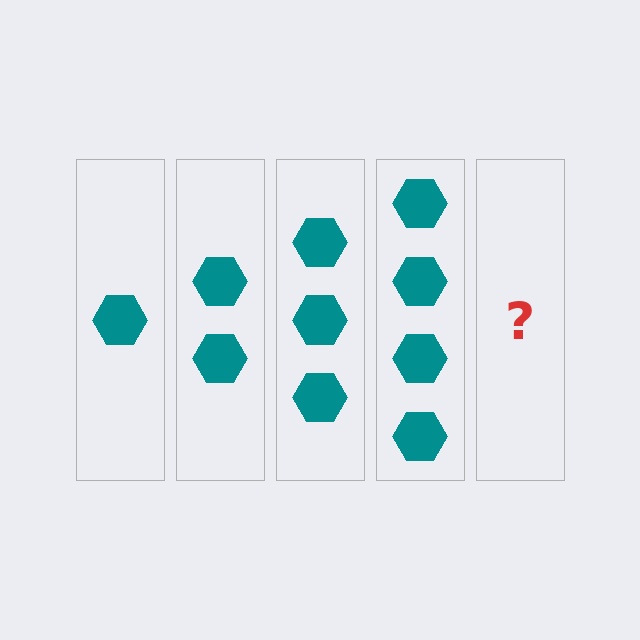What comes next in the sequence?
The next element should be 5 hexagons.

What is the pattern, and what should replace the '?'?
The pattern is that each step adds one more hexagon. The '?' should be 5 hexagons.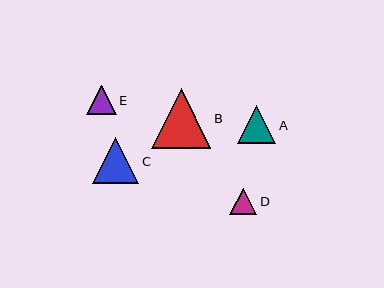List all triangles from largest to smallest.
From largest to smallest: B, C, A, E, D.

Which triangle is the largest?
Triangle B is the largest with a size of approximately 59 pixels.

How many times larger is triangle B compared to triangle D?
Triangle B is approximately 2.2 times the size of triangle D.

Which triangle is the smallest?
Triangle D is the smallest with a size of approximately 27 pixels.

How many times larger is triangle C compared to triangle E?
Triangle C is approximately 1.6 times the size of triangle E.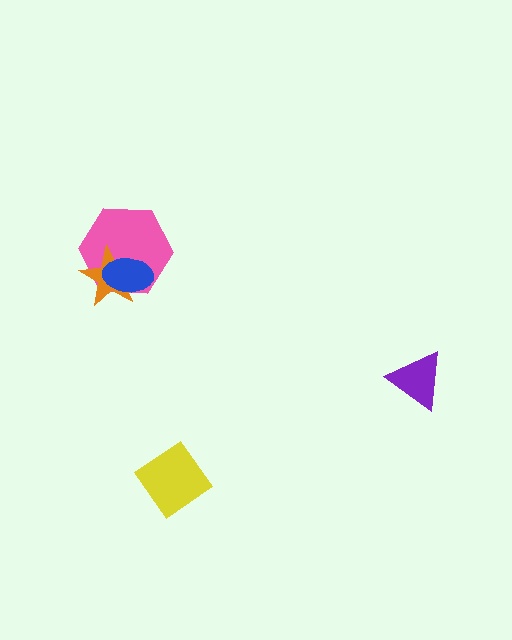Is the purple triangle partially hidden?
No, no other shape covers it.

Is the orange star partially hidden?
Yes, it is partially covered by another shape.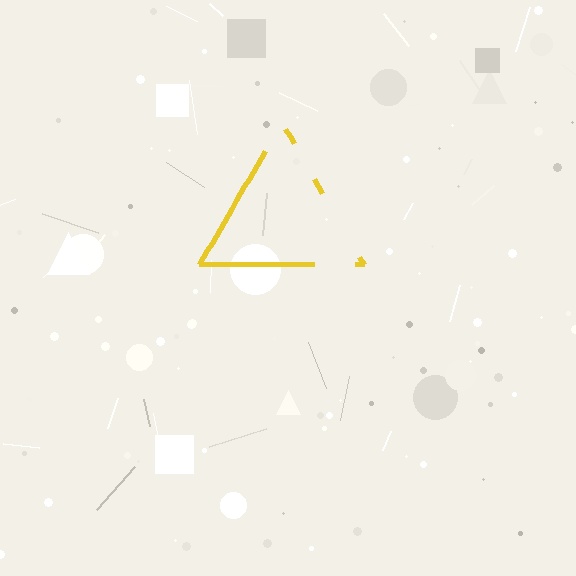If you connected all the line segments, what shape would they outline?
They would outline a triangle.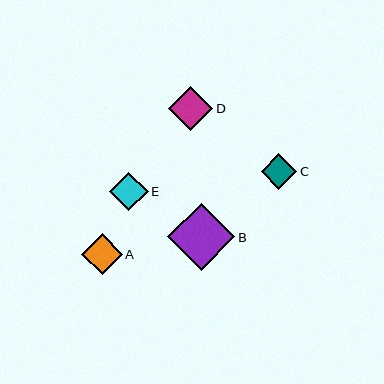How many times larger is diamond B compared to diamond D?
Diamond B is approximately 1.5 times the size of diamond D.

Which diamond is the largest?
Diamond B is the largest with a size of approximately 67 pixels.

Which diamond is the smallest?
Diamond C is the smallest with a size of approximately 35 pixels.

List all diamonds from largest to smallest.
From largest to smallest: B, D, A, E, C.